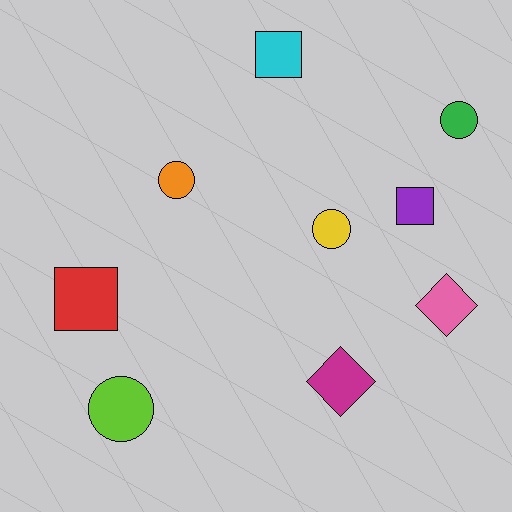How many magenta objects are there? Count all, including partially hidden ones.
There is 1 magenta object.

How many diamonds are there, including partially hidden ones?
There are 2 diamonds.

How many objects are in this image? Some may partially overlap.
There are 9 objects.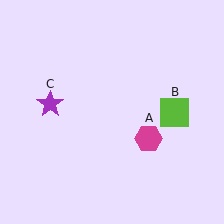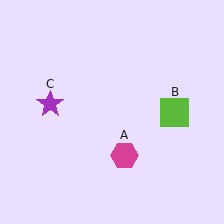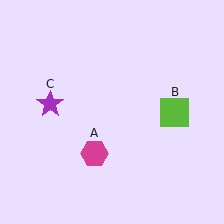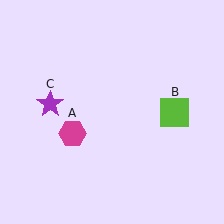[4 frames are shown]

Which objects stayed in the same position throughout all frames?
Lime square (object B) and purple star (object C) remained stationary.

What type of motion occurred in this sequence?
The magenta hexagon (object A) rotated clockwise around the center of the scene.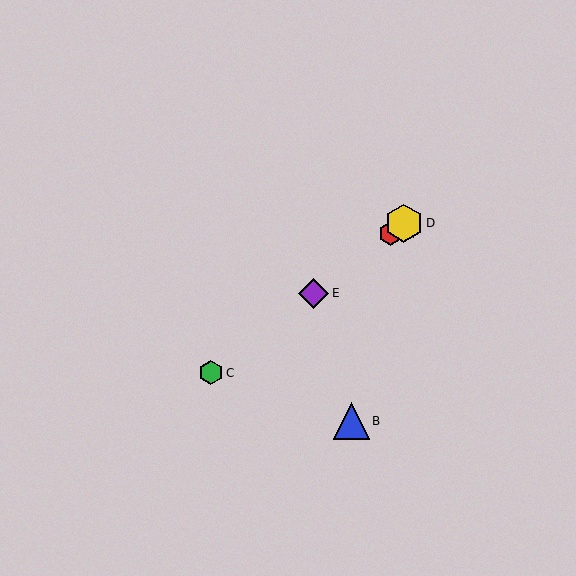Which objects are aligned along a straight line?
Objects A, C, D, E are aligned along a straight line.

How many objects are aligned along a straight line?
4 objects (A, C, D, E) are aligned along a straight line.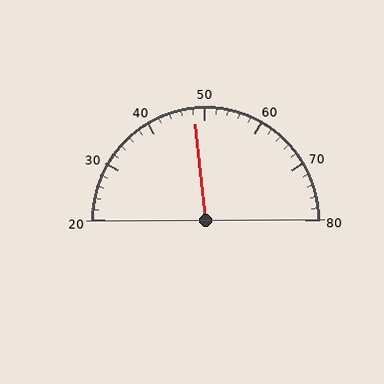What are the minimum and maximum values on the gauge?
The gauge ranges from 20 to 80.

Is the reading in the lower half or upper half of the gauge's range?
The reading is in the lower half of the range (20 to 80).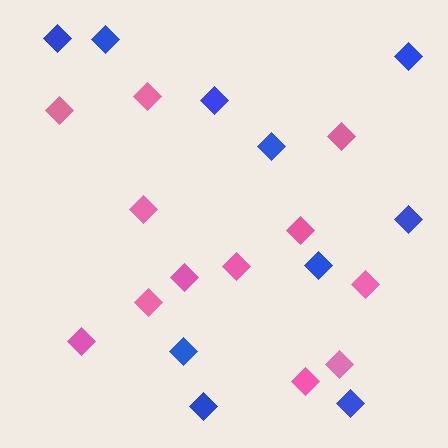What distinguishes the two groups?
There are 2 groups: one group of pink diamonds (12) and one group of blue diamonds (10).